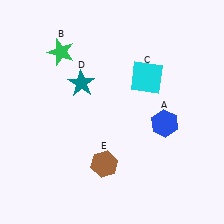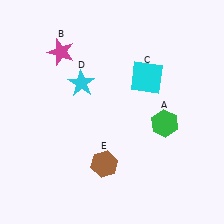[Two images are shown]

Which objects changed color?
A changed from blue to green. B changed from green to magenta. D changed from teal to cyan.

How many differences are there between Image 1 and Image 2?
There are 3 differences between the two images.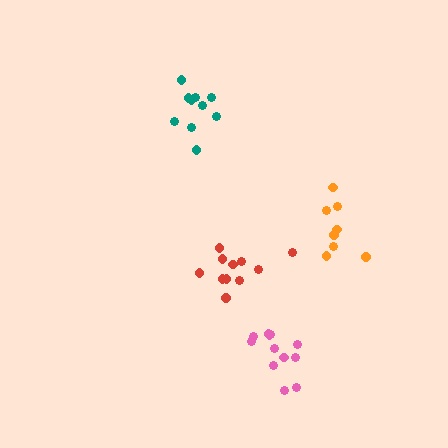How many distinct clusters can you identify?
There are 4 distinct clusters.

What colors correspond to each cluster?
The clusters are colored: orange, red, teal, pink.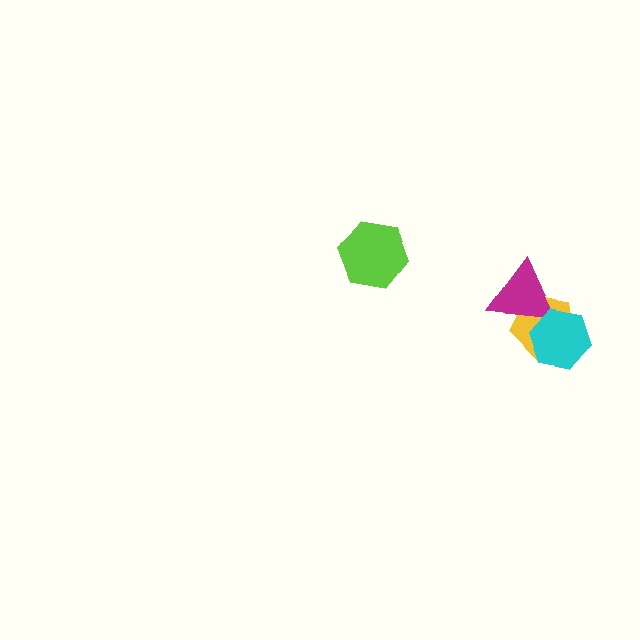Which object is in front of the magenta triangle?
The cyan hexagon is in front of the magenta triangle.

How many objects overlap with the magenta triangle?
2 objects overlap with the magenta triangle.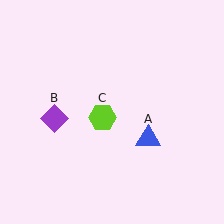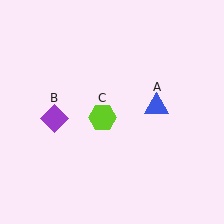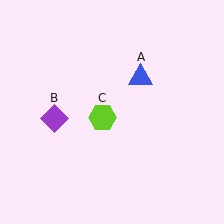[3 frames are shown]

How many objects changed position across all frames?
1 object changed position: blue triangle (object A).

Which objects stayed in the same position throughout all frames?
Purple diamond (object B) and lime hexagon (object C) remained stationary.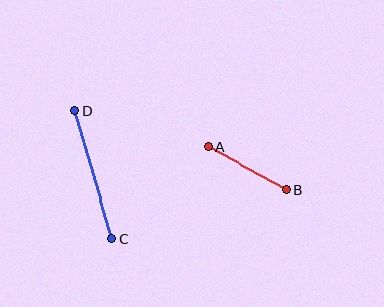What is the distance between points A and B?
The distance is approximately 89 pixels.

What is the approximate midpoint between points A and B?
The midpoint is at approximately (247, 168) pixels.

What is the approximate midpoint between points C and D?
The midpoint is at approximately (93, 175) pixels.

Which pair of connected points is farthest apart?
Points C and D are farthest apart.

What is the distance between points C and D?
The distance is approximately 133 pixels.